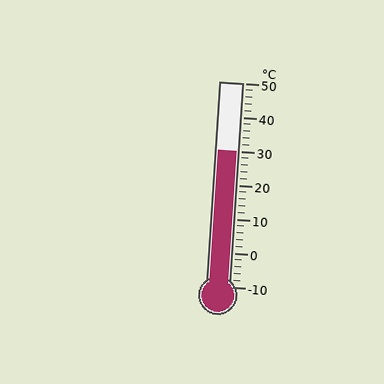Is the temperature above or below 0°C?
The temperature is above 0°C.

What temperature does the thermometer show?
The thermometer shows approximately 30°C.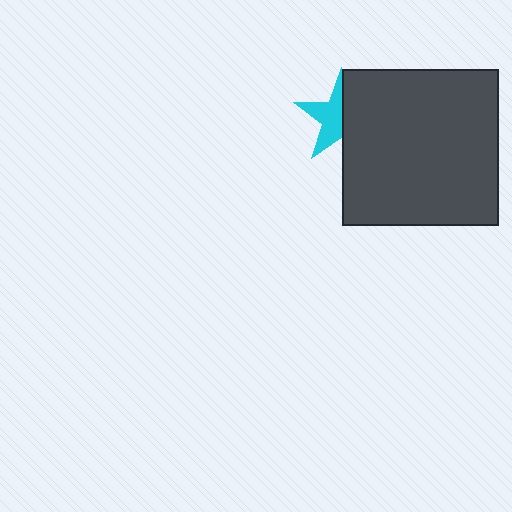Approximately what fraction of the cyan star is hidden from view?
Roughly 50% of the cyan star is hidden behind the dark gray square.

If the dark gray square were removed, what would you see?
You would see the complete cyan star.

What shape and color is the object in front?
The object in front is a dark gray square.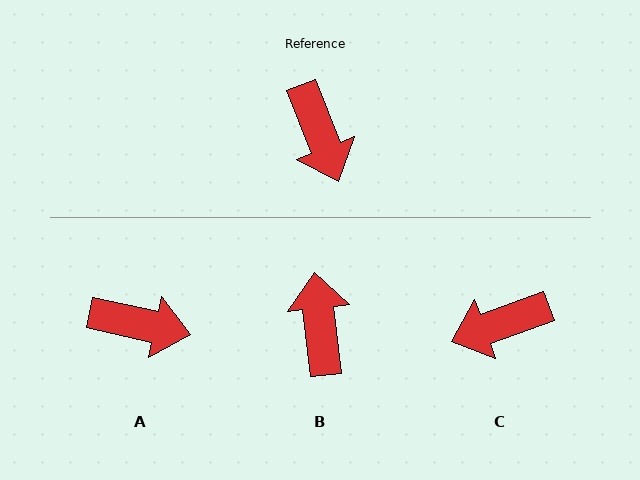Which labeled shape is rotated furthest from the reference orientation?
B, about 165 degrees away.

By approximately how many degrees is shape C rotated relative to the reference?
Approximately 92 degrees clockwise.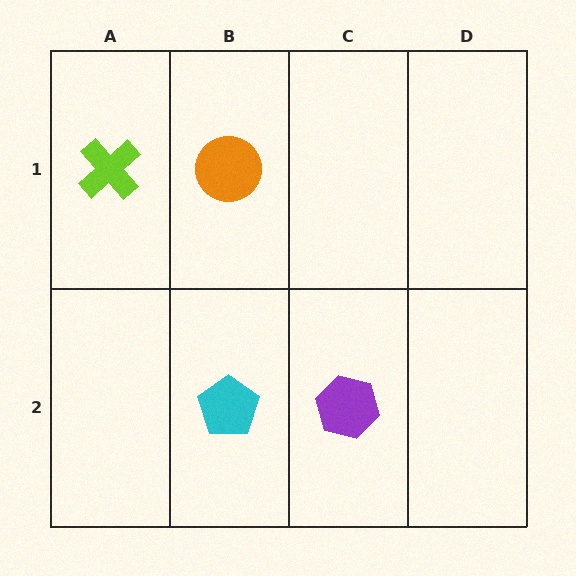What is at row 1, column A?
A lime cross.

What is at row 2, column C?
A purple hexagon.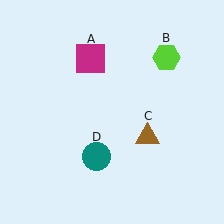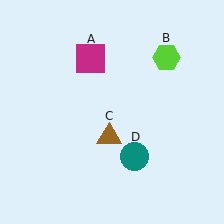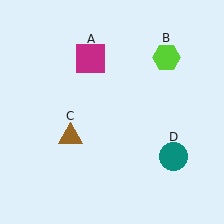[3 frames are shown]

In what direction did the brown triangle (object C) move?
The brown triangle (object C) moved left.